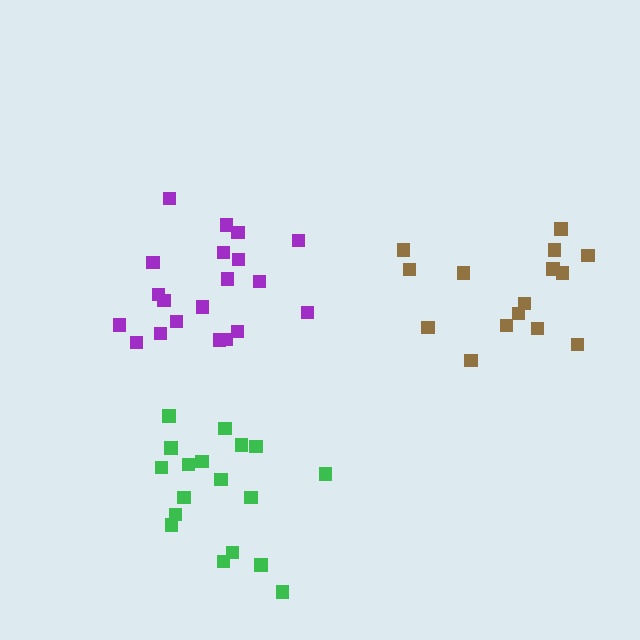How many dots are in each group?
Group 1: 19 dots, Group 2: 20 dots, Group 3: 15 dots (54 total).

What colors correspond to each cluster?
The clusters are colored: green, purple, brown.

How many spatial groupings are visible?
There are 3 spatial groupings.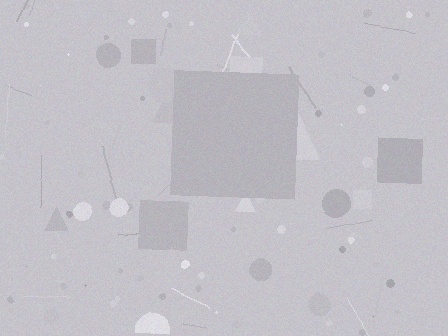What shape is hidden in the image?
A square is hidden in the image.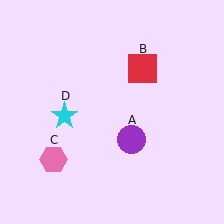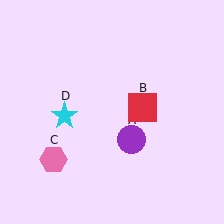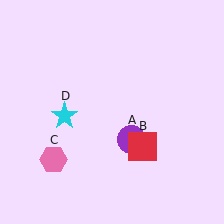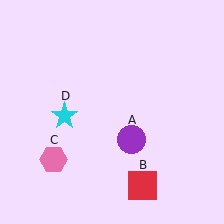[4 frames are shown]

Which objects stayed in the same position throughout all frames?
Purple circle (object A) and pink hexagon (object C) and cyan star (object D) remained stationary.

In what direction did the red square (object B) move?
The red square (object B) moved down.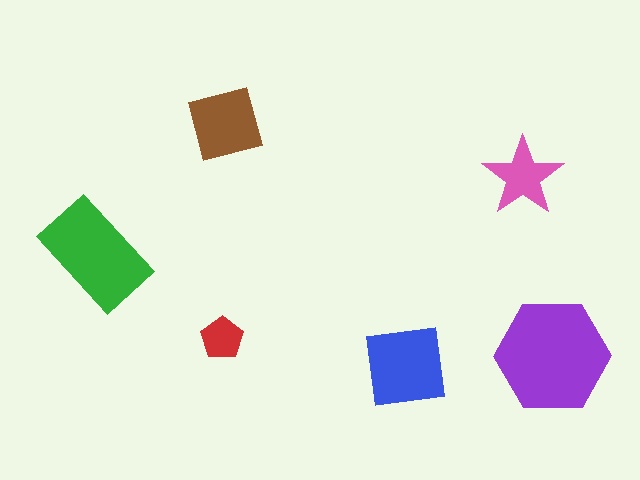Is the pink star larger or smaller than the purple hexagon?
Smaller.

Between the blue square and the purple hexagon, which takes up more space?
The purple hexagon.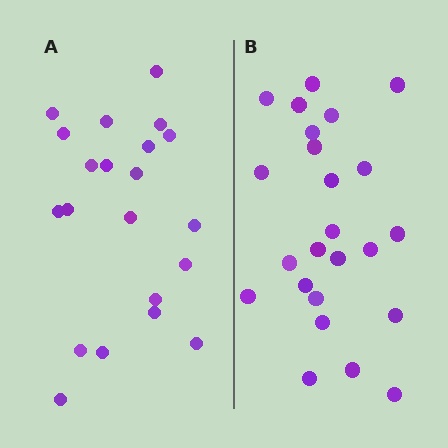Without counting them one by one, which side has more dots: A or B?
Region B (the right region) has more dots.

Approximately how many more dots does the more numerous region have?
Region B has just a few more — roughly 2 or 3 more dots than region A.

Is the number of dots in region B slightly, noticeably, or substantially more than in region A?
Region B has only slightly more — the two regions are fairly close. The ratio is roughly 1.1 to 1.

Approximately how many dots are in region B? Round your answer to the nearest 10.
About 20 dots. (The exact count is 24, which rounds to 20.)